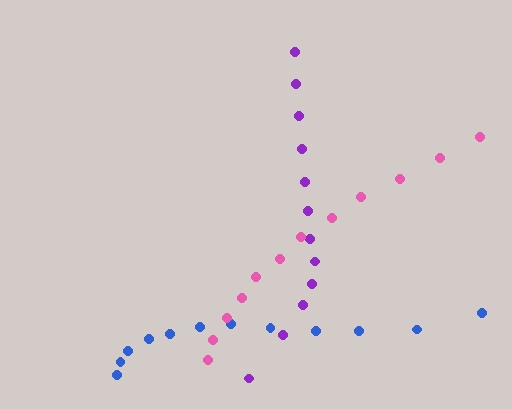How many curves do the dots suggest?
There are 3 distinct paths.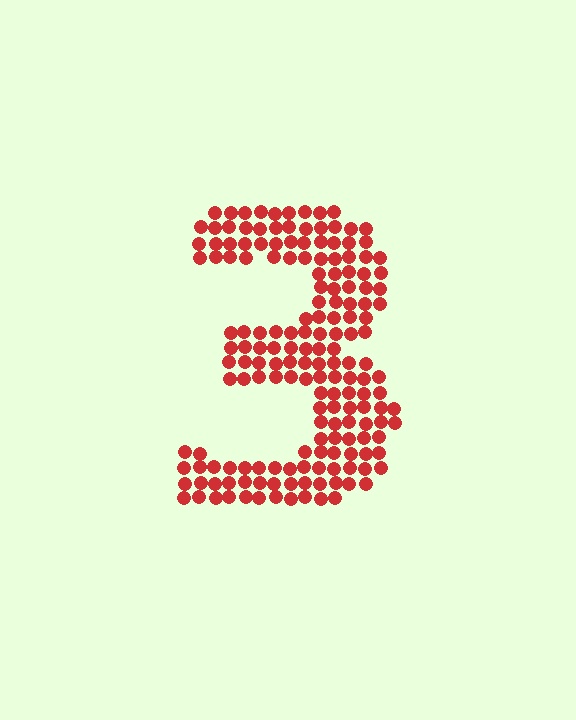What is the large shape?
The large shape is the digit 3.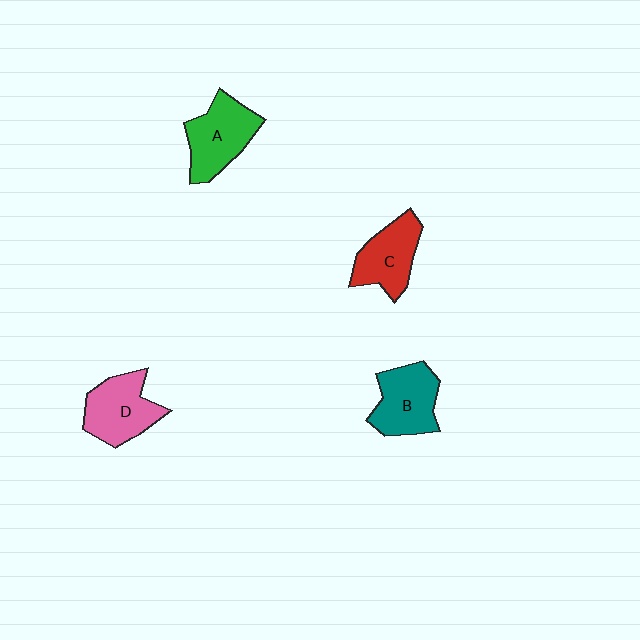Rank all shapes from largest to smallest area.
From largest to smallest: A (green), D (pink), B (teal), C (red).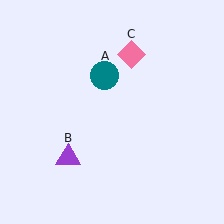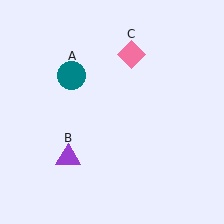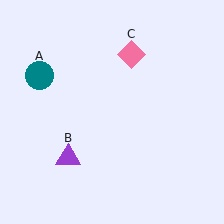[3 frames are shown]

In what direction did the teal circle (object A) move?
The teal circle (object A) moved left.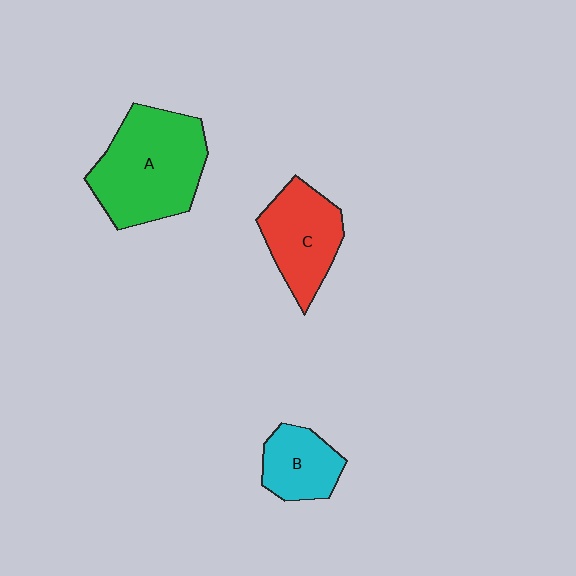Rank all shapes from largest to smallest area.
From largest to smallest: A (green), C (red), B (cyan).